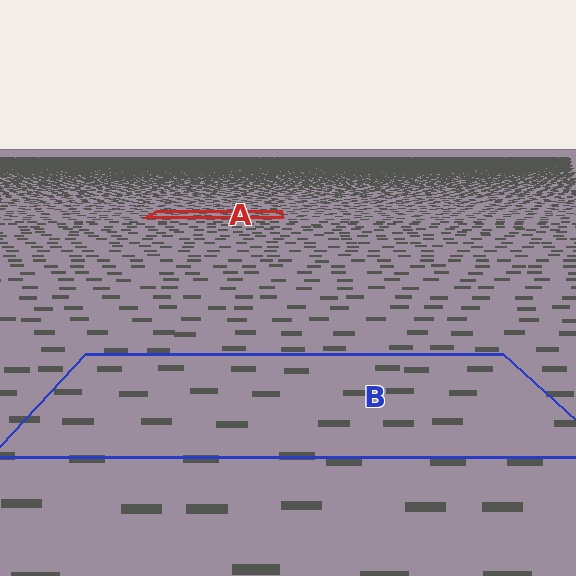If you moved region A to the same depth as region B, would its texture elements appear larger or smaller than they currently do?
They would appear larger. At a closer depth, the same texture elements are projected at a bigger on-screen size.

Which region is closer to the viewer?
Region B is closer. The texture elements there are larger and more spread out.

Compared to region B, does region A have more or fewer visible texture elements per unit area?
Region A has more texture elements per unit area — they are packed more densely because it is farther away.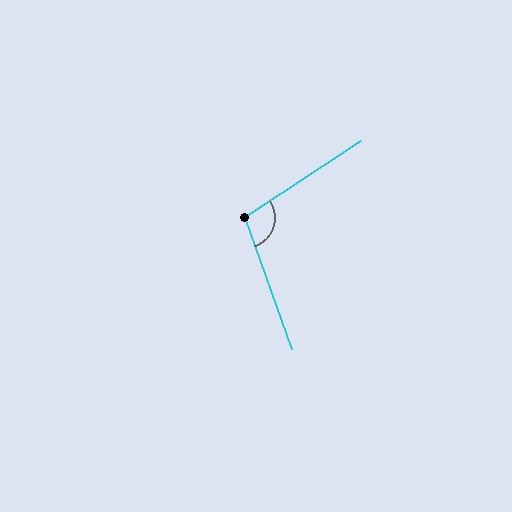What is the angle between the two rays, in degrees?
Approximately 104 degrees.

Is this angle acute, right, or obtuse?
It is obtuse.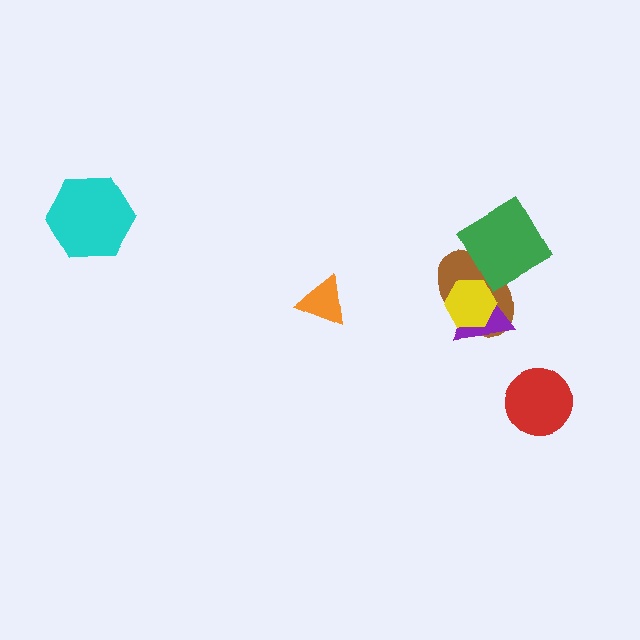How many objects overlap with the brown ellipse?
3 objects overlap with the brown ellipse.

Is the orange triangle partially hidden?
No, no other shape covers it.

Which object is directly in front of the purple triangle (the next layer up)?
The green diamond is directly in front of the purple triangle.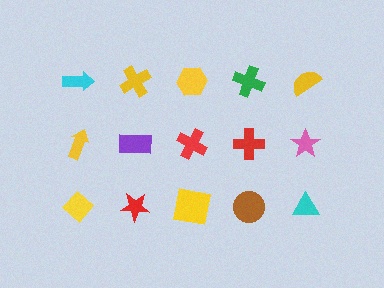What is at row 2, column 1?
A yellow arrow.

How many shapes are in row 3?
5 shapes.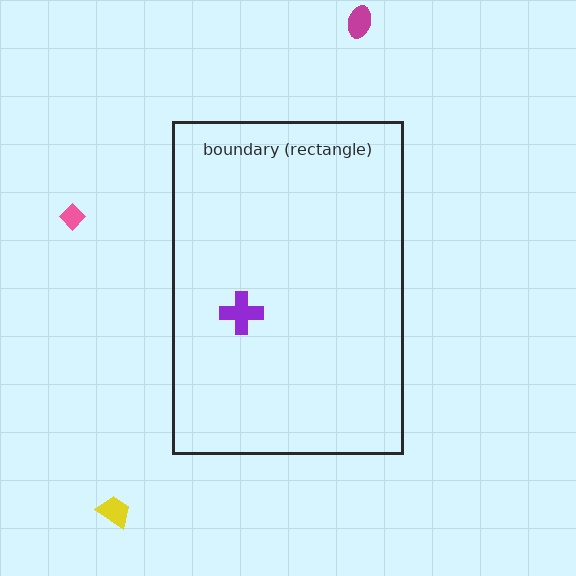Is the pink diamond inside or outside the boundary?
Outside.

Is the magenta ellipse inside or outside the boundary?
Outside.